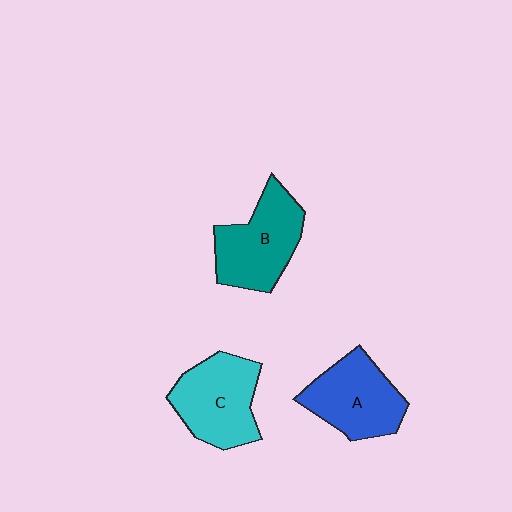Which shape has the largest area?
Shape C (cyan).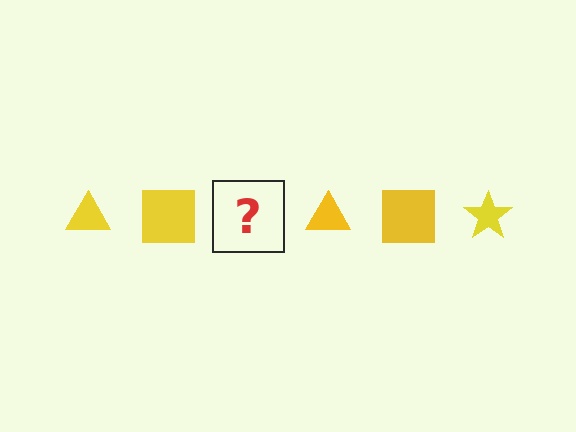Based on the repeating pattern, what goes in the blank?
The blank should be a yellow star.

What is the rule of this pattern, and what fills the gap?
The rule is that the pattern cycles through triangle, square, star shapes in yellow. The gap should be filled with a yellow star.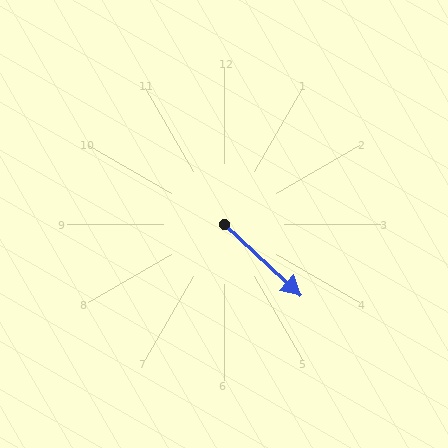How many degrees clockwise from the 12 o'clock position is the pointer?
Approximately 133 degrees.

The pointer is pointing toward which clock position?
Roughly 4 o'clock.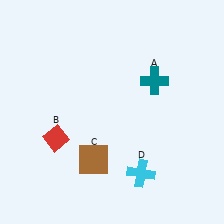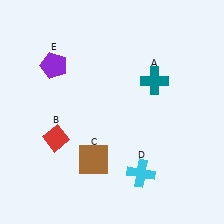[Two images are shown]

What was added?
A purple pentagon (E) was added in Image 2.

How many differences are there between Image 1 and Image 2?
There is 1 difference between the two images.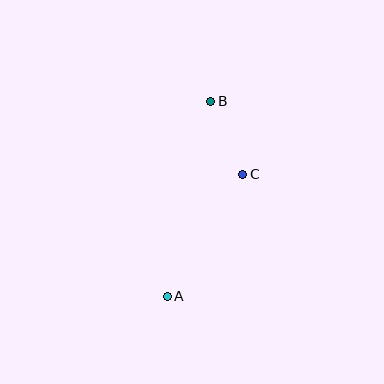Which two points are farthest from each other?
Points A and B are farthest from each other.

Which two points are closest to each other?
Points B and C are closest to each other.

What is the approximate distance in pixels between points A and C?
The distance between A and C is approximately 144 pixels.